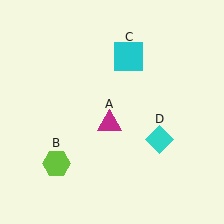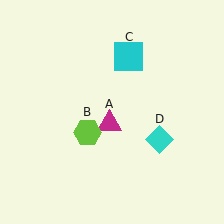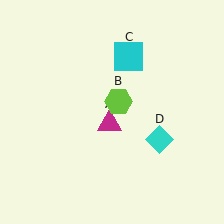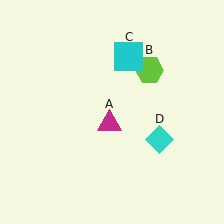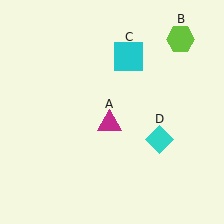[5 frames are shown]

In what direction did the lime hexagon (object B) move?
The lime hexagon (object B) moved up and to the right.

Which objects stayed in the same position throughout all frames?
Magenta triangle (object A) and cyan square (object C) and cyan diamond (object D) remained stationary.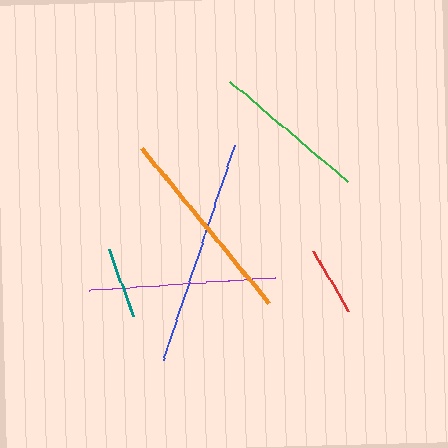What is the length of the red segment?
The red segment is approximately 69 pixels long.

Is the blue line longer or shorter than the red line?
The blue line is longer than the red line.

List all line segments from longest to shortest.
From longest to shortest: blue, orange, purple, green, teal, red.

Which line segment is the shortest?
The red line is the shortest at approximately 69 pixels.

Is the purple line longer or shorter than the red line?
The purple line is longer than the red line.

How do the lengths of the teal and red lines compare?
The teal and red lines are approximately the same length.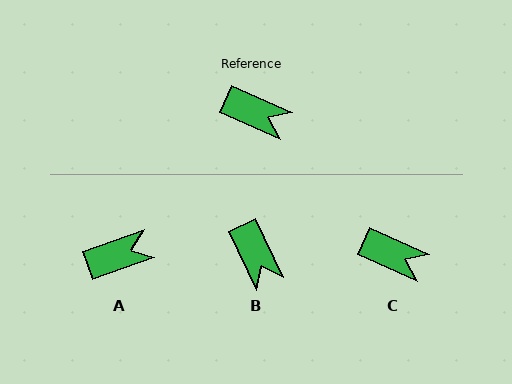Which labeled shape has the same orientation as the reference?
C.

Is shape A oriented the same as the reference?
No, it is off by about 43 degrees.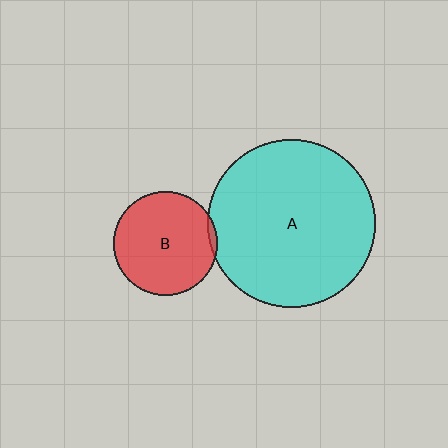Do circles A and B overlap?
Yes.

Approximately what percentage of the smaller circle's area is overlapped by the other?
Approximately 5%.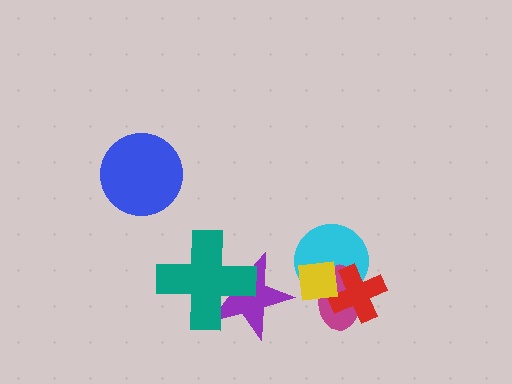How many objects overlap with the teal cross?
1 object overlaps with the teal cross.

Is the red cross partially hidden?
Yes, it is partially covered by another shape.